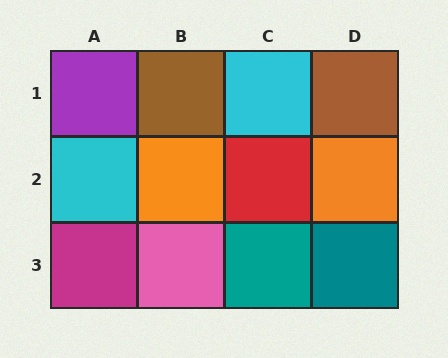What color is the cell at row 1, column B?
Brown.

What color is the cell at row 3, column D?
Teal.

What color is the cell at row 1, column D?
Brown.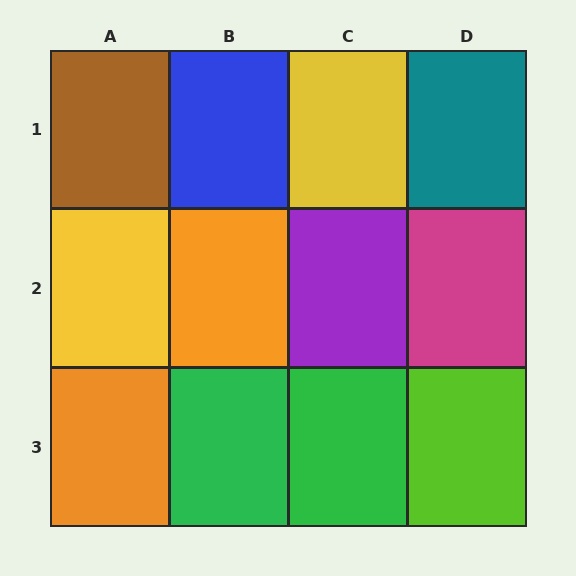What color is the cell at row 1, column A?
Brown.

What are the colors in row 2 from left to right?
Yellow, orange, purple, magenta.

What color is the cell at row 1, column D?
Teal.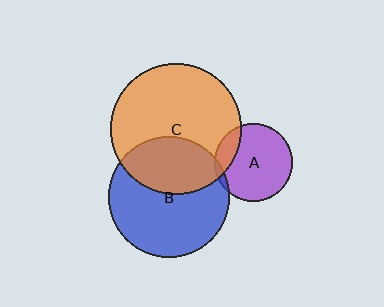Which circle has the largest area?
Circle C (orange).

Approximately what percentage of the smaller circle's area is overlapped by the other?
Approximately 15%.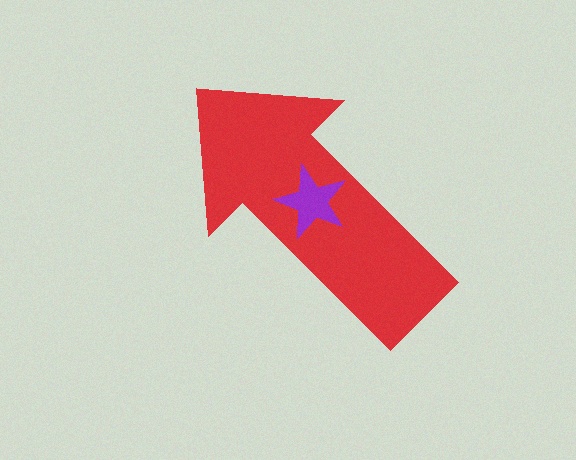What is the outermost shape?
The red arrow.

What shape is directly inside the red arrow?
The purple star.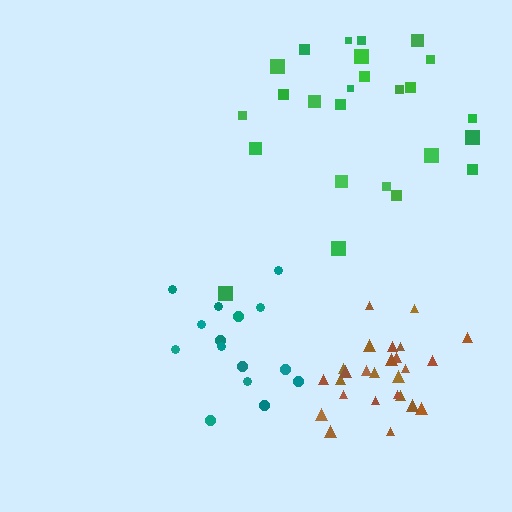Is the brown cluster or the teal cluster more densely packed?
Brown.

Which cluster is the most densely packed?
Brown.